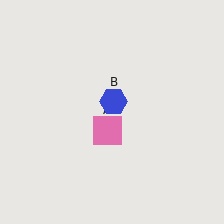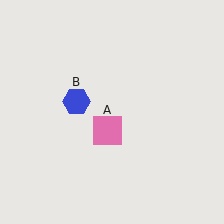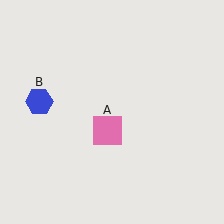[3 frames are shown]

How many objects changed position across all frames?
1 object changed position: blue hexagon (object B).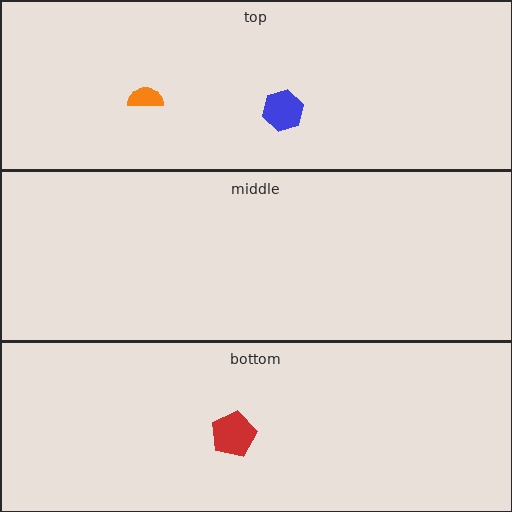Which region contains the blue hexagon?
The top region.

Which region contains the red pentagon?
The bottom region.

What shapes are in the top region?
The blue hexagon, the orange semicircle.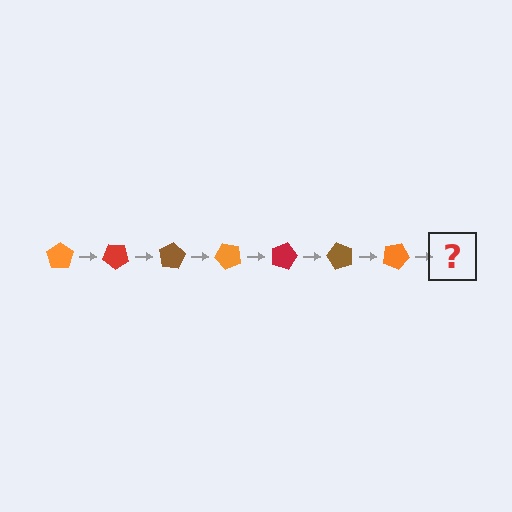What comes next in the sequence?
The next element should be a red pentagon, rotated 280 degrees from the start.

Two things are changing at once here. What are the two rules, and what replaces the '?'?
The two rules are that it rotates 40 degrees each step and the color cycles through orange, red, and brown. The '?' should be a red pentagon, rotated 280 degrees from the start.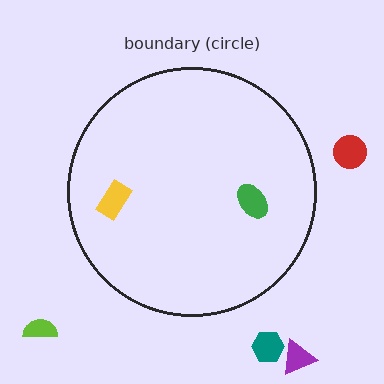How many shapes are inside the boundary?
2 inside, 4 outside.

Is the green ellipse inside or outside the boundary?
Inside.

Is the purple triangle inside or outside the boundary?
Outside.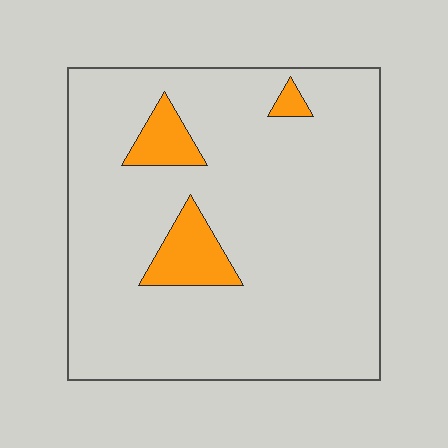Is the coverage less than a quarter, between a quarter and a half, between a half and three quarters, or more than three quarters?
Less than a quarter.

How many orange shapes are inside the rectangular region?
3.